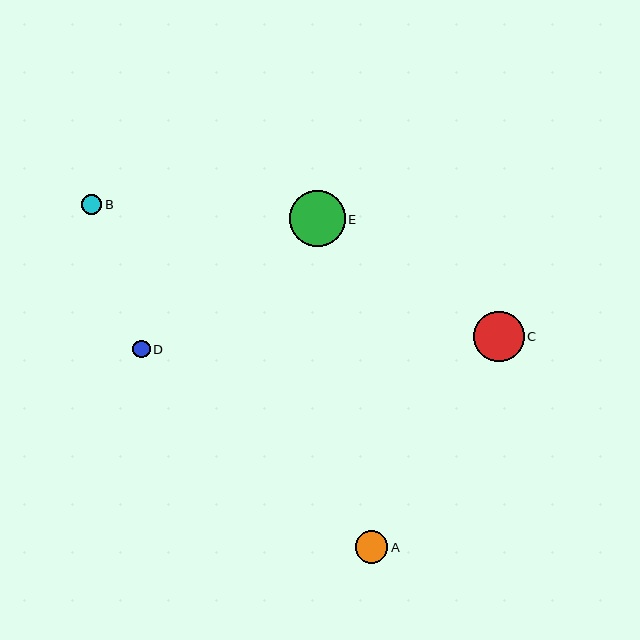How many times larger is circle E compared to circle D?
Circle E is approximately 3.2 times the size of circle D.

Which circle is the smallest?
Circle D is the smallest with a size of approximately 17 pixels.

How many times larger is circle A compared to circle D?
Circle A is approximately 1.9 times the size of circle D.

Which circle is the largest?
Circle E is the largest with a size of approximately 56 pixels.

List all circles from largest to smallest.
From largest to smallest: E, C, A, B, D.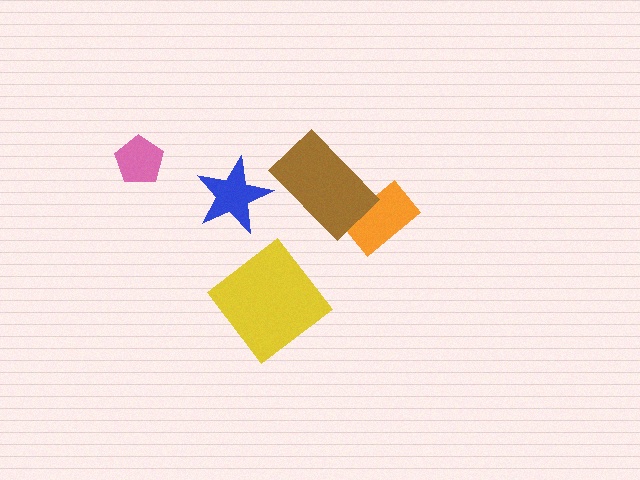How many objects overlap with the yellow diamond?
0 objects overlap with the yellow diamond.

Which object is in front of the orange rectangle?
The brown rectangle is in front of the orange rectangle.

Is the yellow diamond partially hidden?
No, no other shape covers it.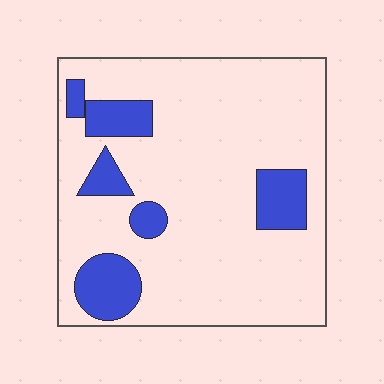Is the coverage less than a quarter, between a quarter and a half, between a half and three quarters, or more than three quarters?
Less than a quarter.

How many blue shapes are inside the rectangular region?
6.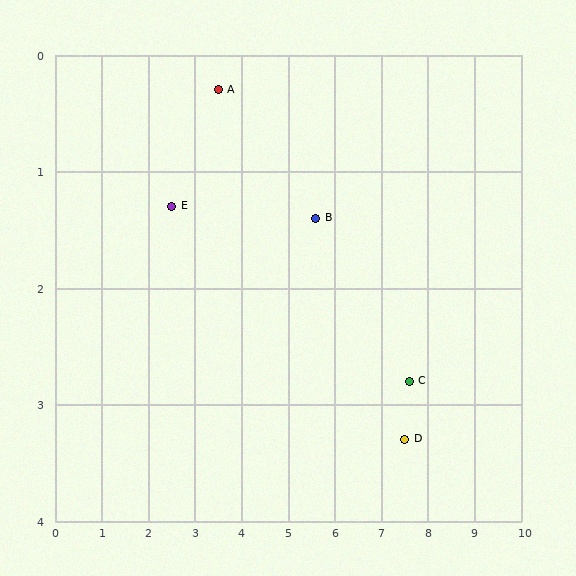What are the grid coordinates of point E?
Point E is at approximately (2.5, 1.3).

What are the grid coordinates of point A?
Point A is at approximately (3.5, 0.3).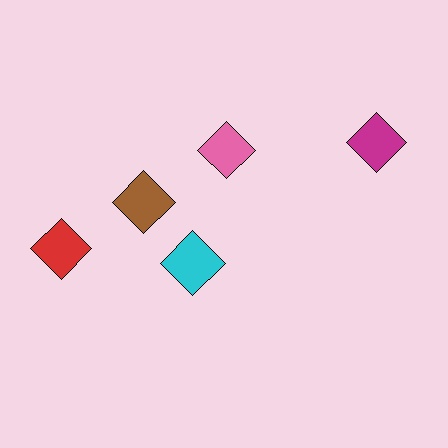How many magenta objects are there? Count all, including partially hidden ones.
There is 1 magenta object.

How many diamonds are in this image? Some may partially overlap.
There are 5 diamonds.